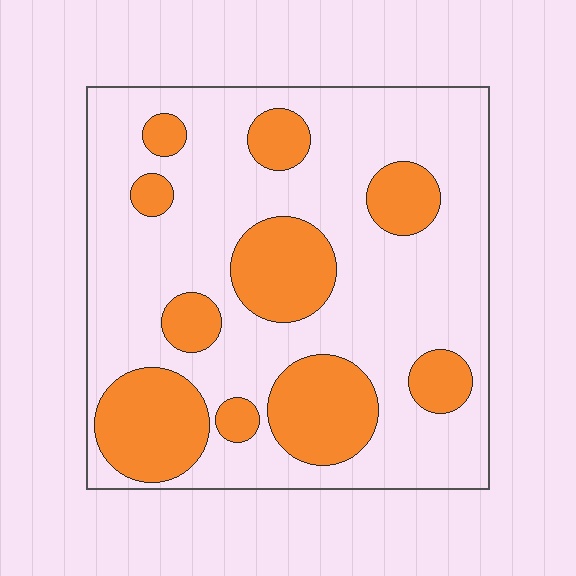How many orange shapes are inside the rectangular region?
10.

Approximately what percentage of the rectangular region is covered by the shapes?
Approximately 30%.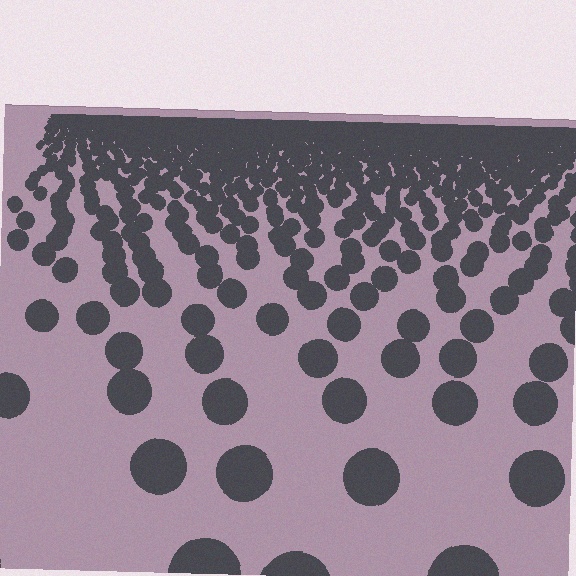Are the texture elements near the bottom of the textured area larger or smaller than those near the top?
Larger. Near the bottom, elements are closer to the viewer and appear at a bigger on-screen size.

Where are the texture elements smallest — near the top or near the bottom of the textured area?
Near the top.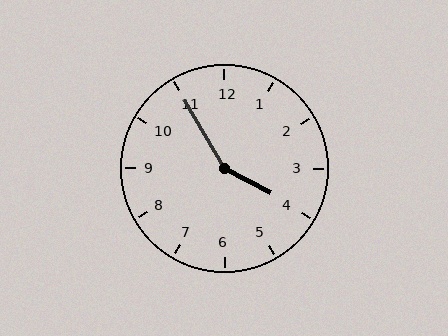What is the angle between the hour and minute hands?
Approximately 148 degrees.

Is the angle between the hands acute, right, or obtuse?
It is obtuse.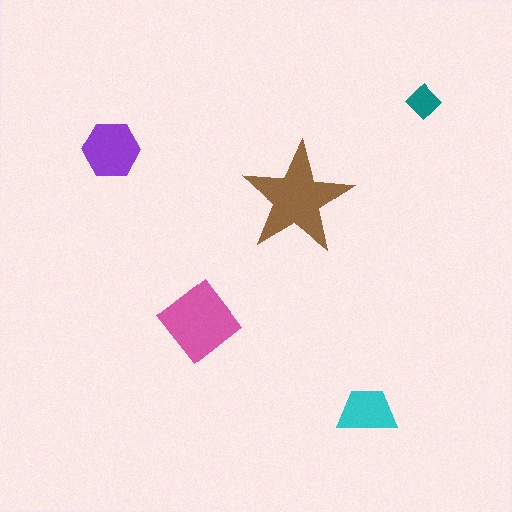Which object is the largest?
The brown star.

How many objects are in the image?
There are 5 objects in the image.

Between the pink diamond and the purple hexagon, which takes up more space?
The pink diamond.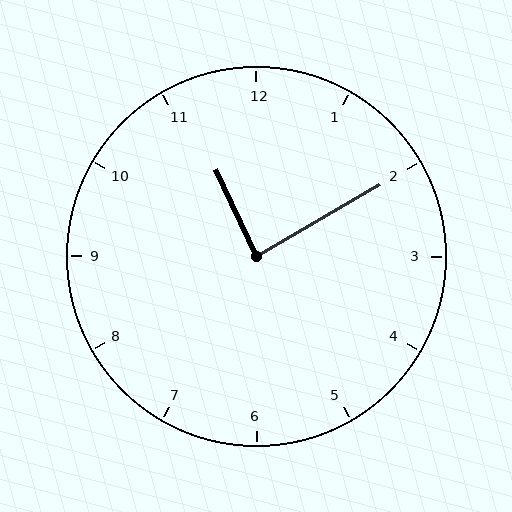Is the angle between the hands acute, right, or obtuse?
It is right.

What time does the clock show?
11:10.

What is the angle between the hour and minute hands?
Approximately 85 degrees.